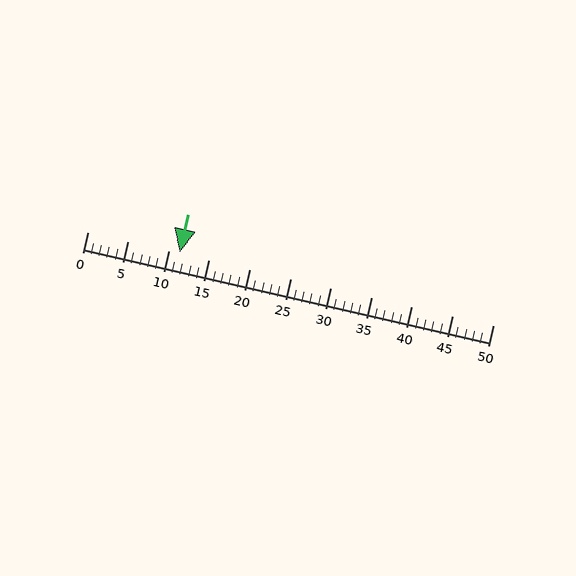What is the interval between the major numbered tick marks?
The major tick marks are spaced 5 units apart.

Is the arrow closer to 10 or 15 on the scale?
The arrow is closer to 10.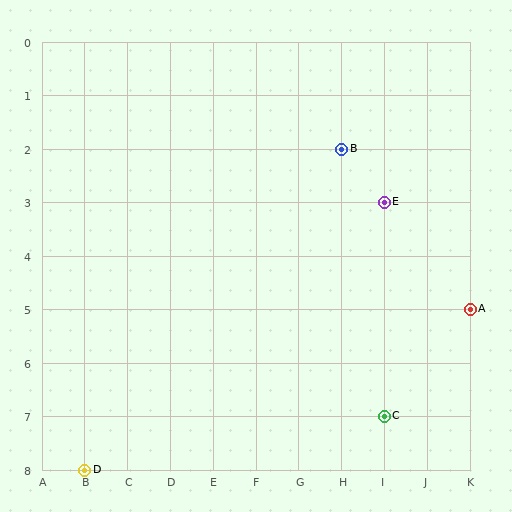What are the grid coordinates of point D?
Point D is at grid coordinates (B, 8).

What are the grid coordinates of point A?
Point A is at grid coordinates (K, 5).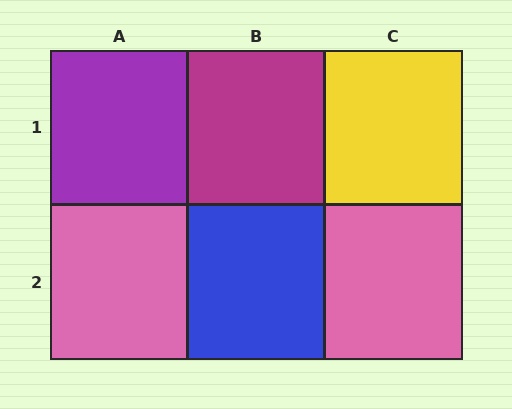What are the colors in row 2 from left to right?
Pink, blue, pink.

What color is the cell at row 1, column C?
Yellow.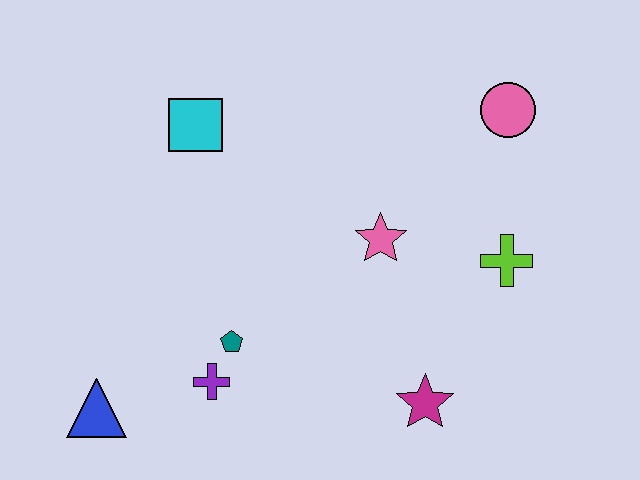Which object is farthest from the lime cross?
The blue triangle is farthest from the lime cross.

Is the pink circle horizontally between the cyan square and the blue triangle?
No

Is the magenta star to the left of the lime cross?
Yes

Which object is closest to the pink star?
The lime cross is closest to the pink star.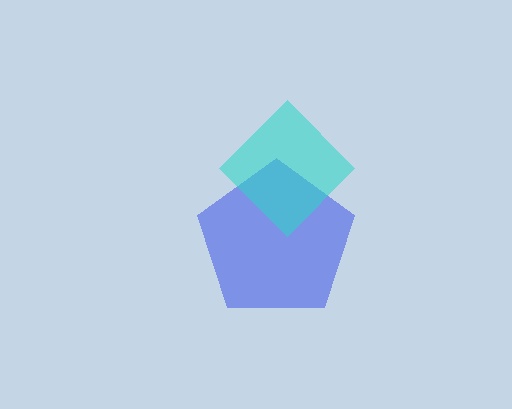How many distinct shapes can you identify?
There are 2 distinct shapes: a blue pentagon, a cyan diamond.